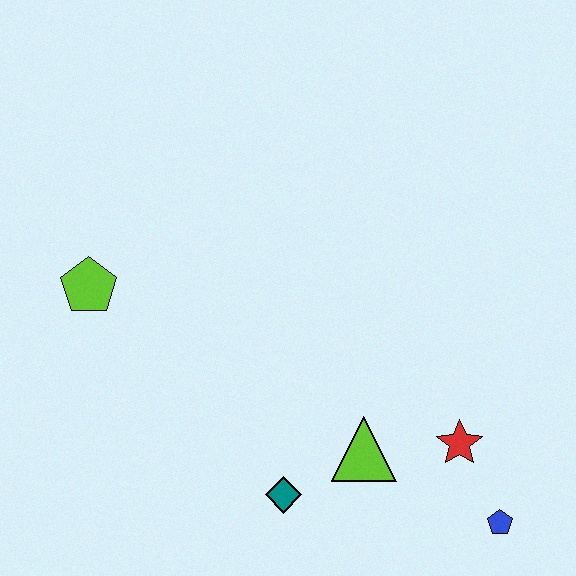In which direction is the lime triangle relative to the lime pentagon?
The lime triangle is to the right of the lime pentagon.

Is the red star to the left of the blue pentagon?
Yes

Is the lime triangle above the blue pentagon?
Yes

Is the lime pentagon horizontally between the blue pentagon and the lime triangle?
No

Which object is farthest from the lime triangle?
The lime pentagon is farthest from the lime triangle.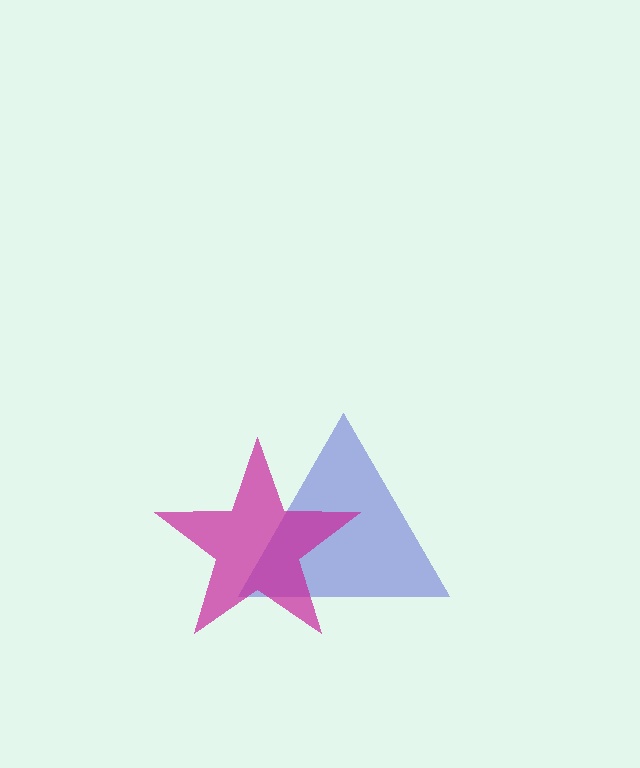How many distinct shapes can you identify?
There are 2 distinct shapes: a blue triangle, a magenta star.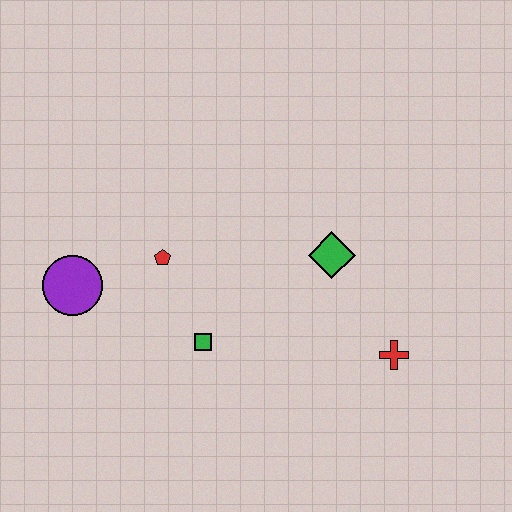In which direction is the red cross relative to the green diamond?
The red cross is below the green diamond.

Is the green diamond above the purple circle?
Yes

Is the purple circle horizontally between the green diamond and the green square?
No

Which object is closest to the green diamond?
The red cross is closest to the green diamond.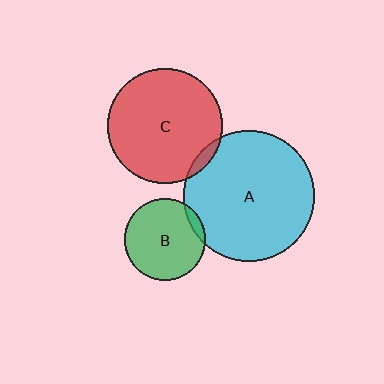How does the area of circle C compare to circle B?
Approximately 2.0 times.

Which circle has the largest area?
Circle A (cyan).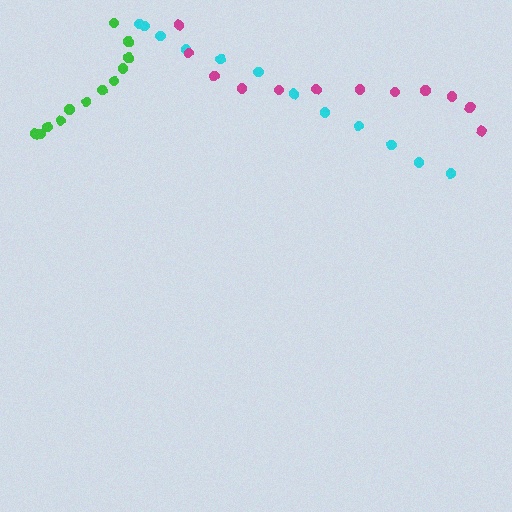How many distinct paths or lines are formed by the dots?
There are 3 distinct paths.